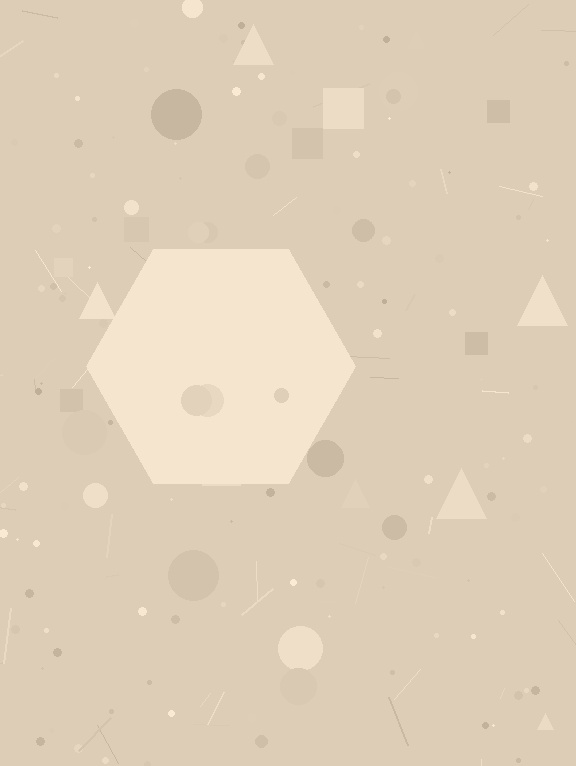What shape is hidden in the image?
A hexagon is hidden in the image.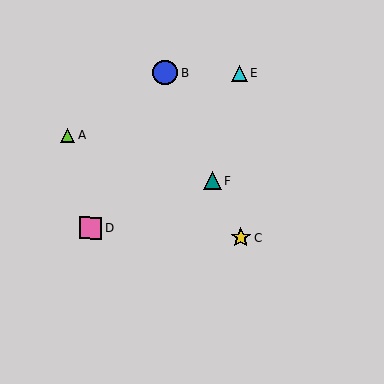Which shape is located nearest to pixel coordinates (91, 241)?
The pink square (labeled D) at (90, 228) is nearest to that location.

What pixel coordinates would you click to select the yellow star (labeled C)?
Click at (241, 238) to select the yellow star C.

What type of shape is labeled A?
Shape A is a lime triangle.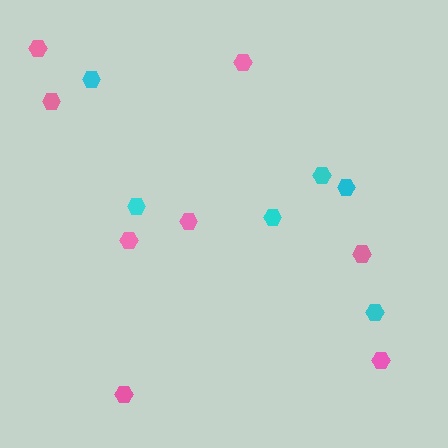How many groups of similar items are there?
There are 2 groups: one group of pink hexagons (8) and one group of cyan hexagons (6).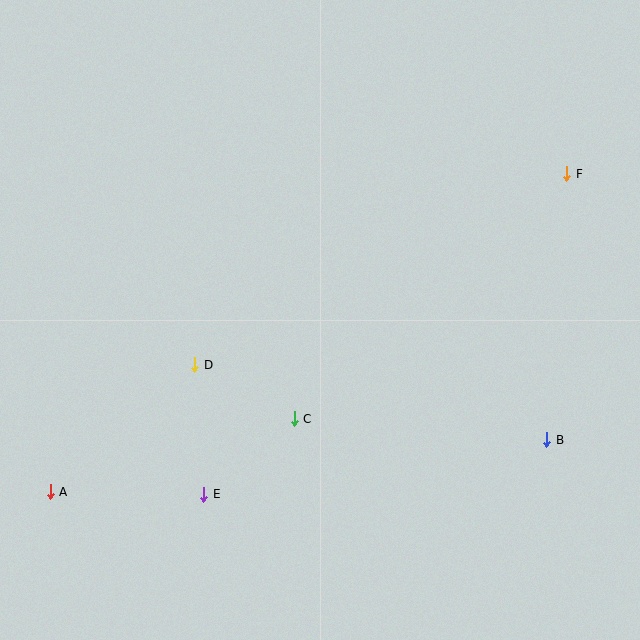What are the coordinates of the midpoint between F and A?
The midpoint between F and A is at (309, 333).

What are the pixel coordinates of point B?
Point B is at (547, 440).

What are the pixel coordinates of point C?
Point C is at (294, 419).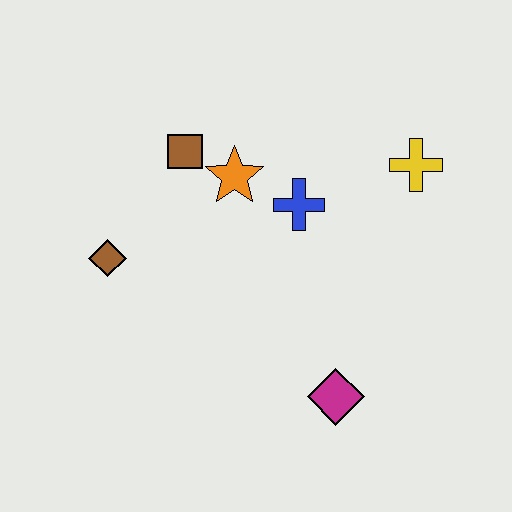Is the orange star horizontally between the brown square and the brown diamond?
No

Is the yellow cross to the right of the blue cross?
Yes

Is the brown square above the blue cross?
Yes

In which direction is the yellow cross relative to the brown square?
The yellow cross is to the right of the brown square.